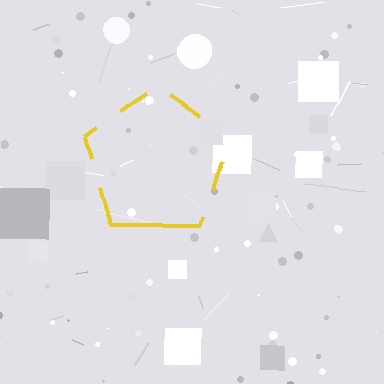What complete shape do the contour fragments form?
The contour fragments form a pentagon.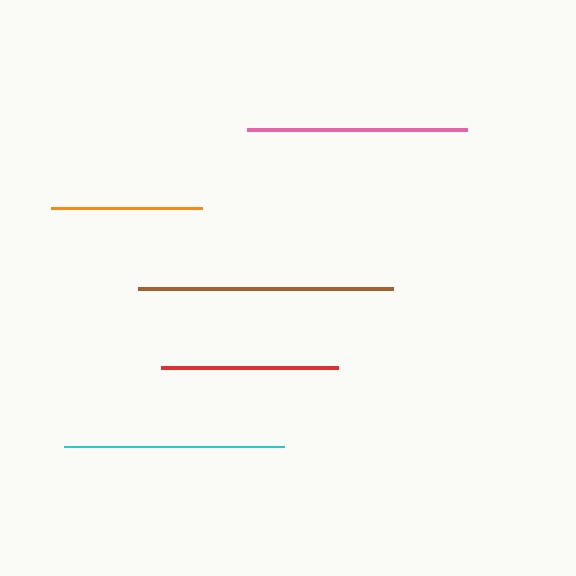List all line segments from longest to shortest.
From longest to shortest: brown, cyan, pink, red, orange.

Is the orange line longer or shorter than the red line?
The red line is longer than the orange line.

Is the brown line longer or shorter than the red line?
The brown line is longer than the red line.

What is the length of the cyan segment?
The cyan segment is approximately 221 pixels long.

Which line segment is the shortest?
The orange line is the shortest at approximately 151 pixels.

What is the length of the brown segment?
The brown segment is approximately 255 pixels long.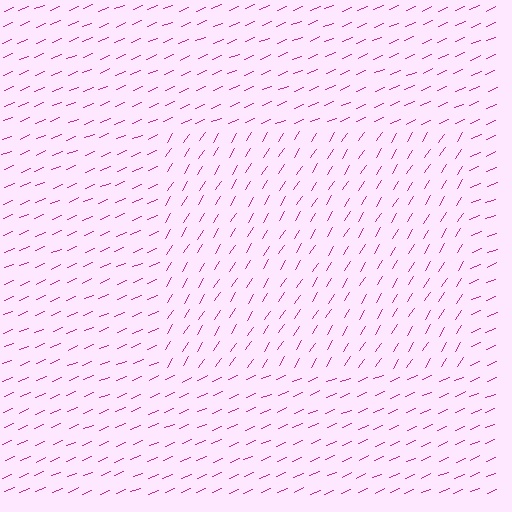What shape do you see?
I see a rectangle.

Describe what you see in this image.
The image is filled with small magenta line segments. A rectangle region in the image has lines oriented differently from the surrounding lines, creating a visible texture boundary.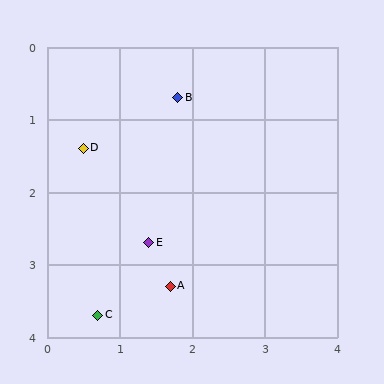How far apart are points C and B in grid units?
Points C and B are about 3.2 grid units apart.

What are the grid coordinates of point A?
Point A is at approximately (1.7, 3.3).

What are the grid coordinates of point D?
Point D is at approximately (0.5, 1.4).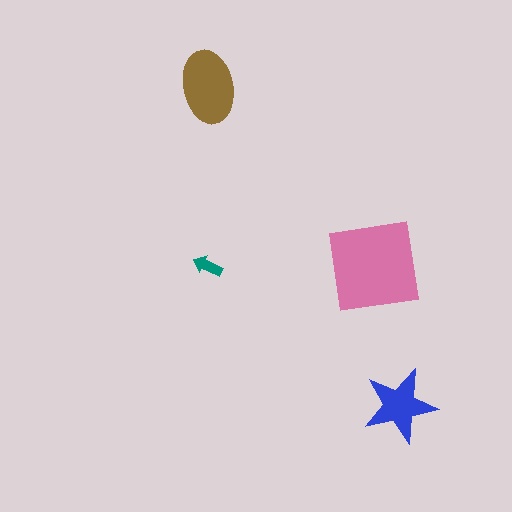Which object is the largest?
The pink square.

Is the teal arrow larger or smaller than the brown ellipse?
Smaller.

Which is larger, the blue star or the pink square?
The pink square.